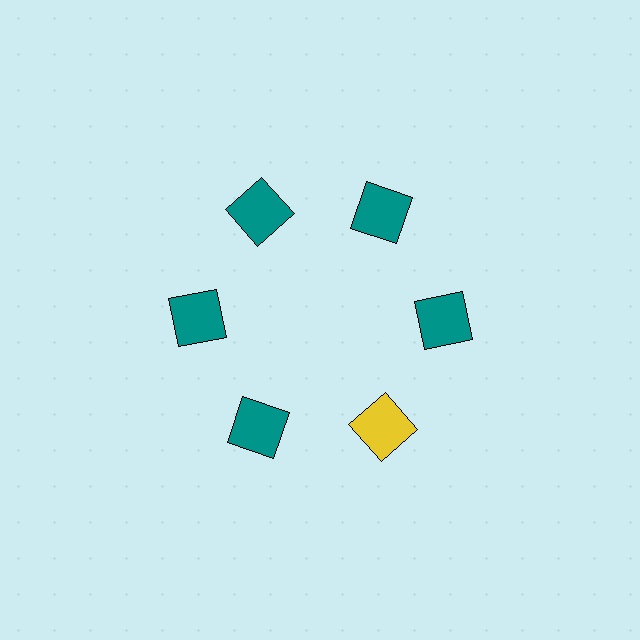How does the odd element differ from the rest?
It has a different color: yellow instead of teal.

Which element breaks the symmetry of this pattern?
The yellow square at roughly the 5 o'clock position breaks the symmetry. All other shapes are teal squares.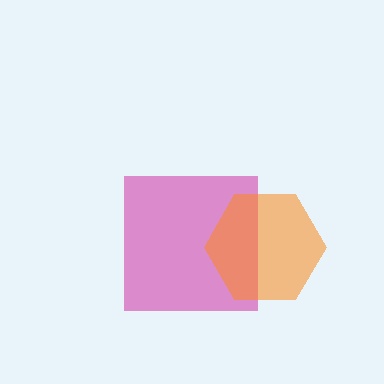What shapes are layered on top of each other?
The layered shapes are: a magenta square, an orange hexagon.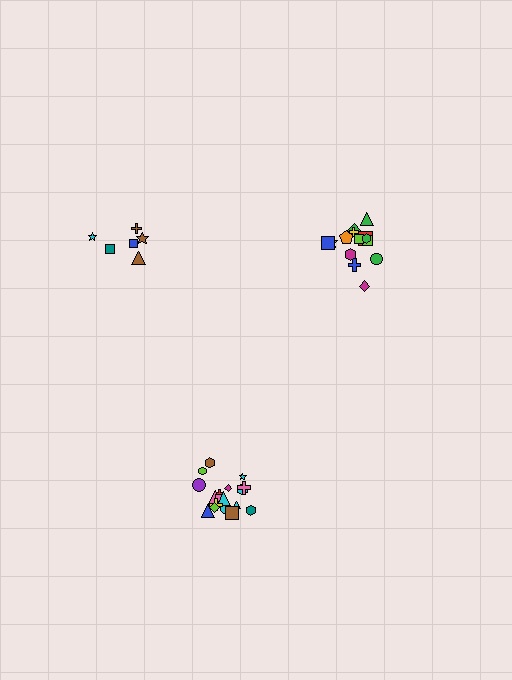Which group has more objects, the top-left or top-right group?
The top-right group.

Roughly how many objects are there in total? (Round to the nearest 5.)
Roughly 40 objects in total.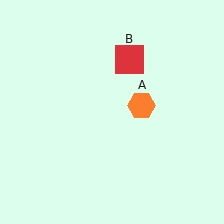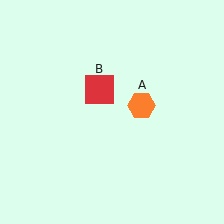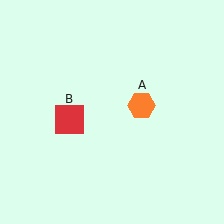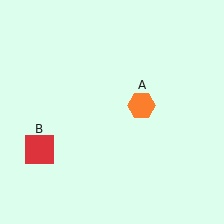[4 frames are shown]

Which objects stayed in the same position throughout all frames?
Orange hexagon (object A) remained stationary.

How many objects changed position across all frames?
1 object changed position: red square (object B).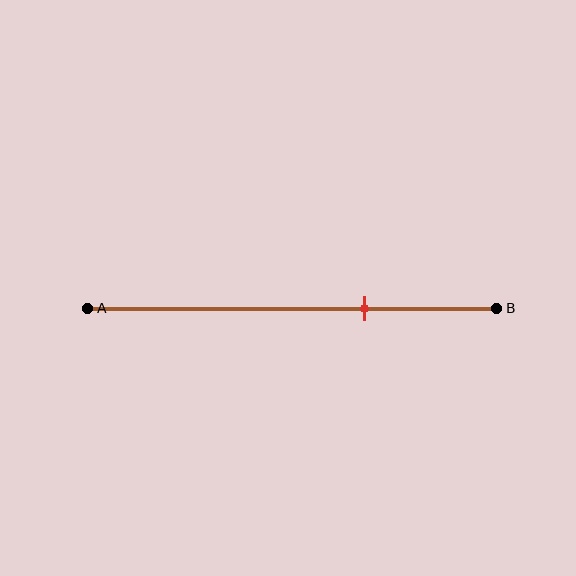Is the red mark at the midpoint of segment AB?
No, the mark is at about 70% from A, not at the 50% midpoint.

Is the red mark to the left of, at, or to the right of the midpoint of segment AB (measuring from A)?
The red mark is to the right of the midpoint of segment AB.